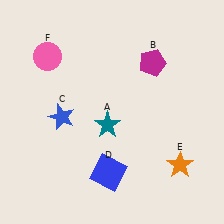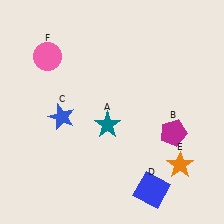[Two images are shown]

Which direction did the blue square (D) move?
The blue square (D) moved right.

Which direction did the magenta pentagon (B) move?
The magenta pentagon (B) moved down.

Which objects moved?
The objects that moved are: the magenta pentagon (B), the blue square (D).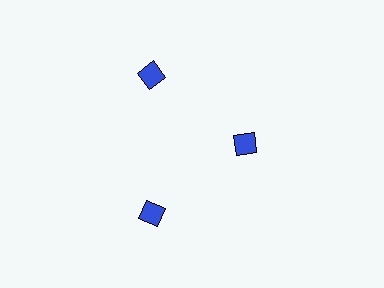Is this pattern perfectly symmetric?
No. The 3 blue diamonds are arranged in a ring, but one element near the 3 o'clock position is pulled inward toward the center, breaking the 3-fold rotational symmetry.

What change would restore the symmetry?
The symmetry would be restored by moving it outward, back onto the ring so that all 3 diamonds sit at equal angles and equal distance from the center.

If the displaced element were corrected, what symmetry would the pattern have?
It would have 3-fold rotational symmetry — the pattern would map onto itself every 120 degrees.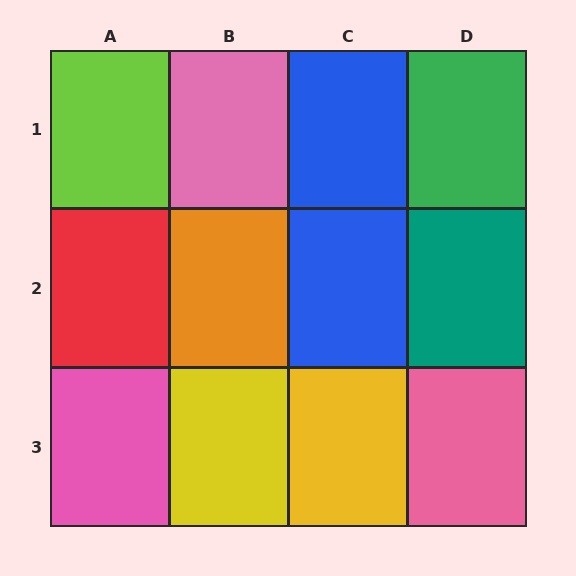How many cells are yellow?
2 cells are yellow.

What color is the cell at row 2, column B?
Orange.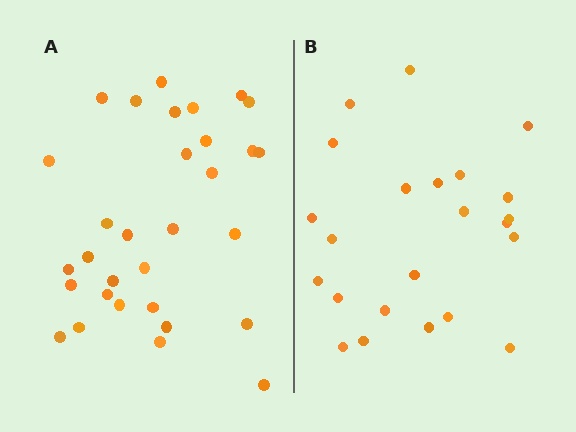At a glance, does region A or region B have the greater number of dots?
Region A (the left region) has more dots.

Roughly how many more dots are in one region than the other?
Region A has roughly 8 or so more dots than region B.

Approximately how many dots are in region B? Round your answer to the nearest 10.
About 20 dots. (The exact count is 23, which rounds to 20.)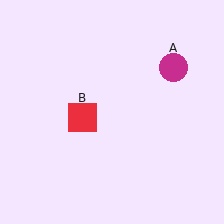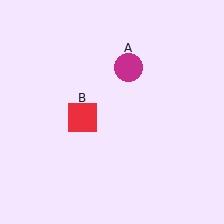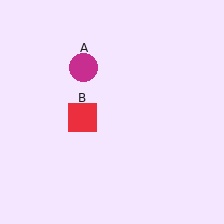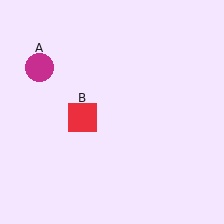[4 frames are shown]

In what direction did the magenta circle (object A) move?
The magenta circle (object A) moved left.